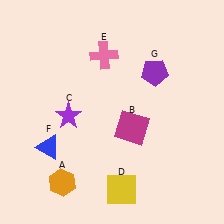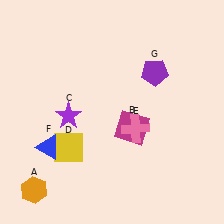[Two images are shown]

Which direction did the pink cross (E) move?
The pink cross (E) moved down.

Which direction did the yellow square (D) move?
The yellow square (D) moved left.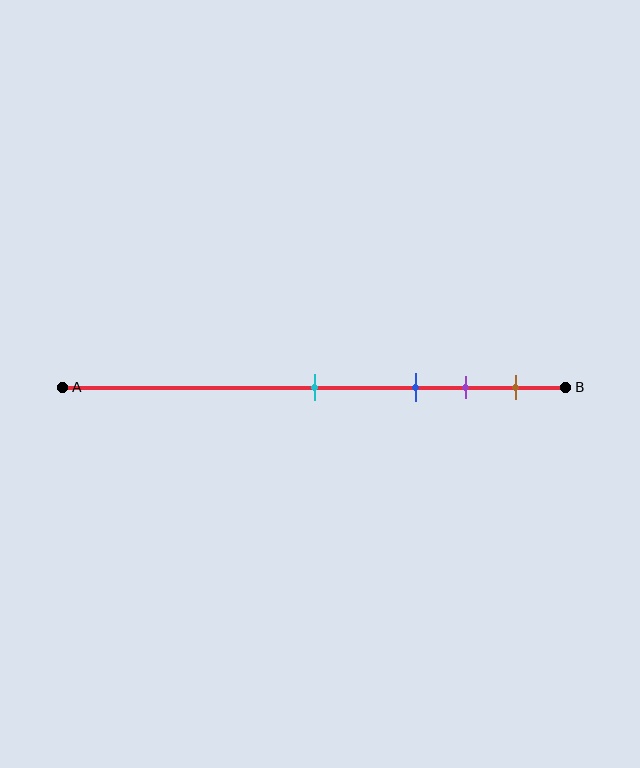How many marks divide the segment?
There are 4 marks dividing the segment.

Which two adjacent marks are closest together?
The purple and brown marks are the closest adjacent pair.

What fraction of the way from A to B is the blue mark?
The blue mark is approximately 70% (0.7) of the way from A to B.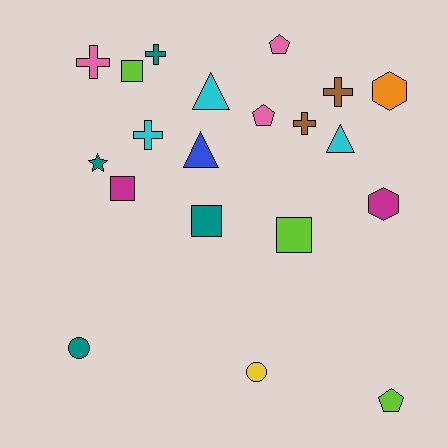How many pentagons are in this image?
There are 3 pentagons.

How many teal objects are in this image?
There are 4 teal objects.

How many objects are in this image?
There are 20 objects.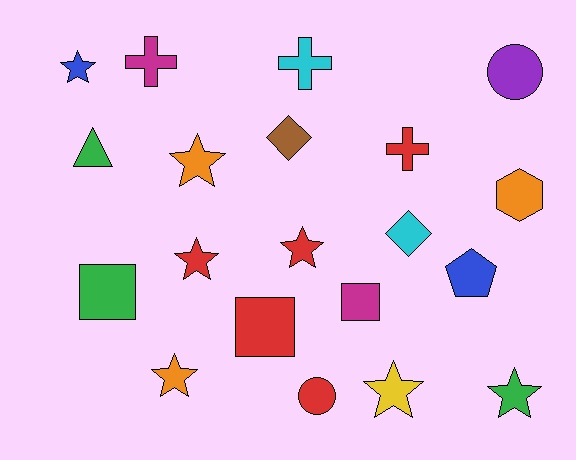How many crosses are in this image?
There are 3 crosses.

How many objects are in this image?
There are 20 objects.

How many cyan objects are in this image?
There are 2 cyan objects.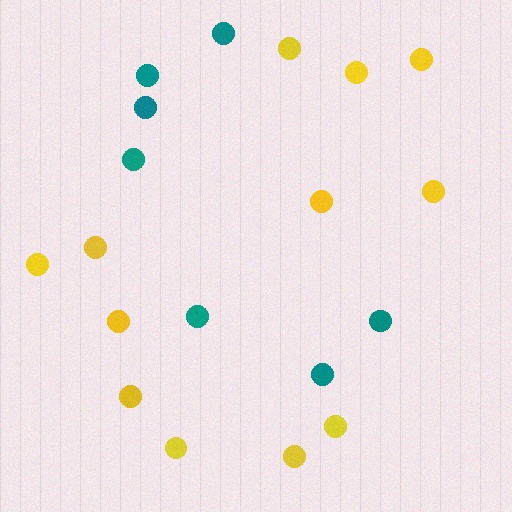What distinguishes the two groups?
There are 2 groups: one group of teal circles (7) and one group of yellow circles (12).